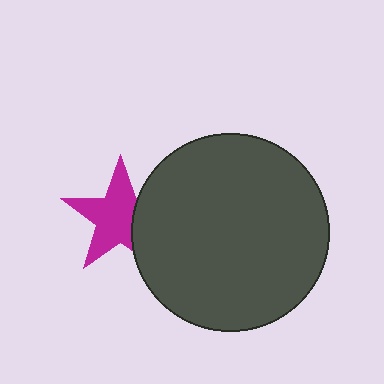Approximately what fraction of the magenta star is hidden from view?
Roughly 30% of the magenta star is hidden behind the dark gray circle.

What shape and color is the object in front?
The object in front is a dark gray circle.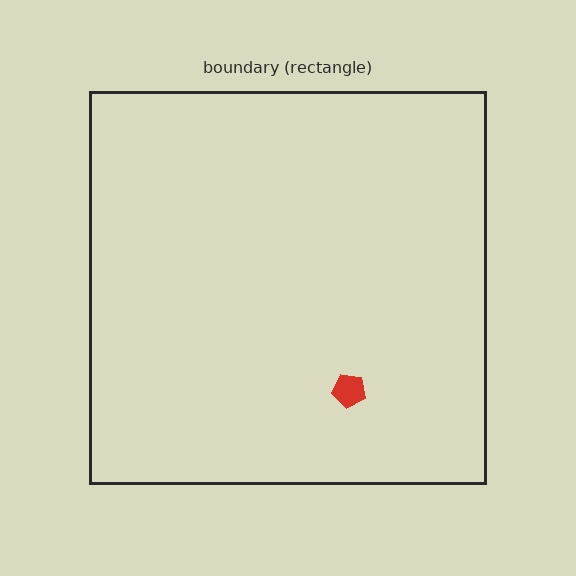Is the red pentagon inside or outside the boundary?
Inside.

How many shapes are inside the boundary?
1 inside, 0 outside.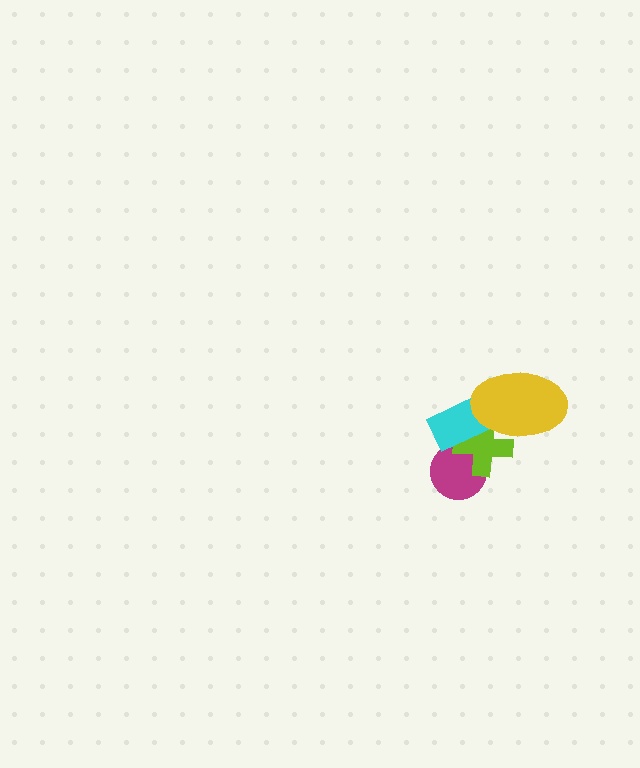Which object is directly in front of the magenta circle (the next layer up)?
The lime cross is directly in front of the magenta circle.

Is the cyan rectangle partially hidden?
Yes, it is partially covered by another shape.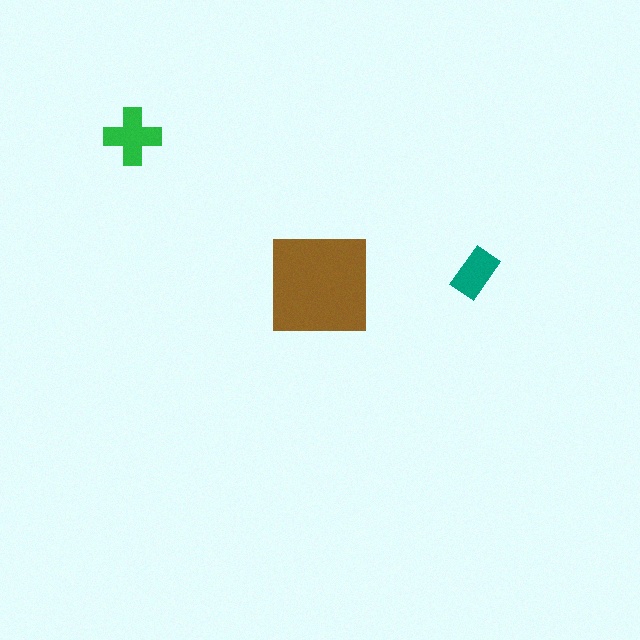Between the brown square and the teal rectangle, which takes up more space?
The brown square.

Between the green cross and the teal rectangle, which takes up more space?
The green cross.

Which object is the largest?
The brown square.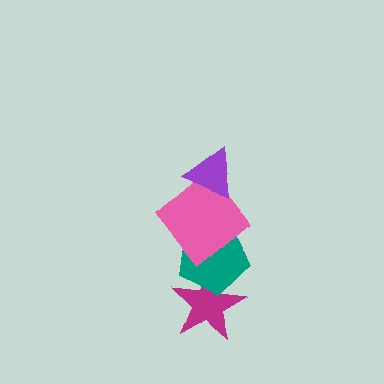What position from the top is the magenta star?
The magenta star is 4th from the top.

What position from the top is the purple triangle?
The purple triangle is 1st from the top.